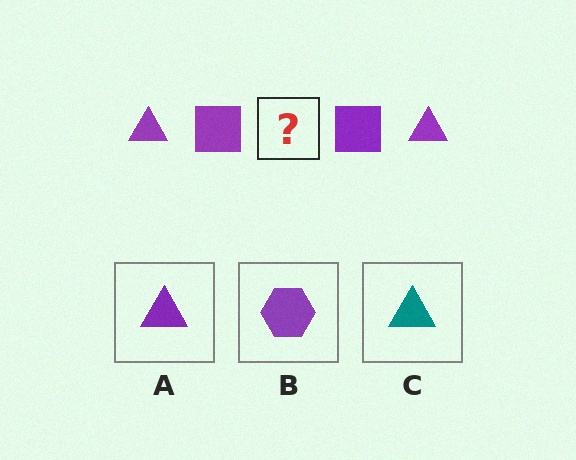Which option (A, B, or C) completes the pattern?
A.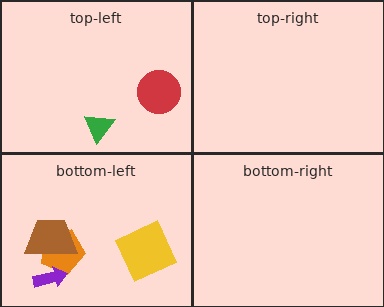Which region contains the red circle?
The top-left region.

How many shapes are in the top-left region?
2.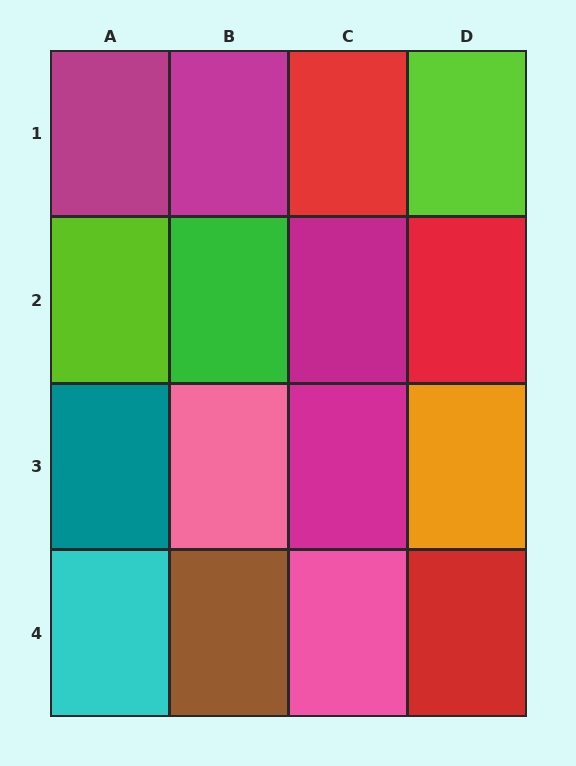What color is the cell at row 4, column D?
Red.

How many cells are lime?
2 cells are lime.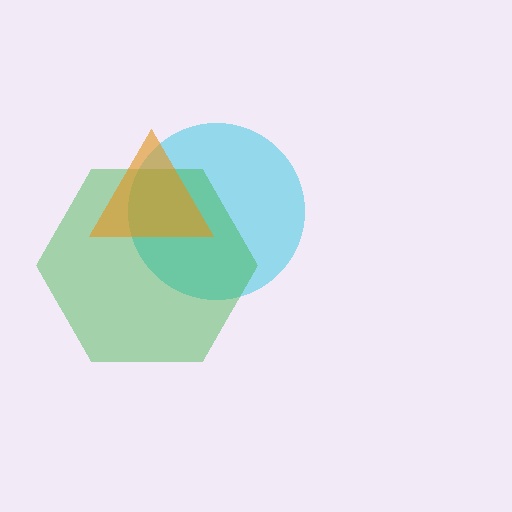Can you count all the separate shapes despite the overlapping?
Yes, there are 3 separate shapes.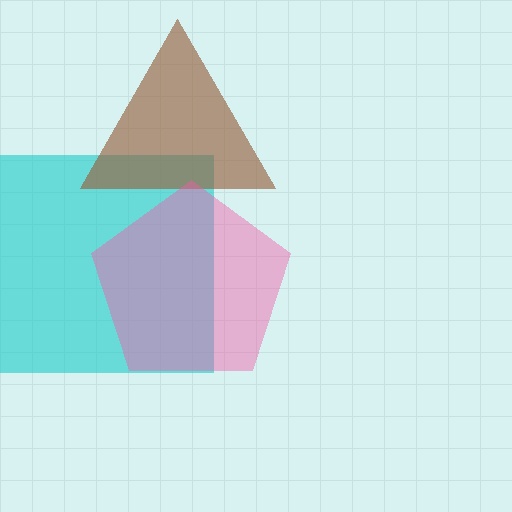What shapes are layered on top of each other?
The layered shapes are: a cyan square, a brown triangle, a pink pentagon.